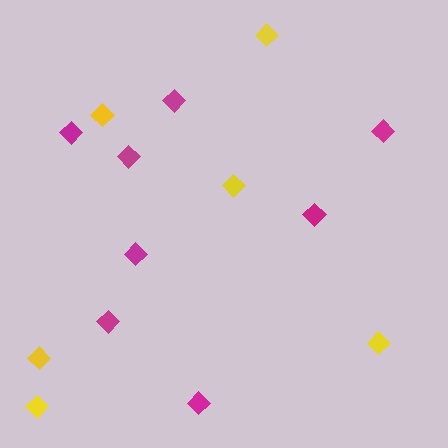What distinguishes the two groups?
There are 2 groups: one group of magenta diamonds (8) and one group of yellow diamonds (6).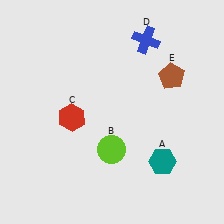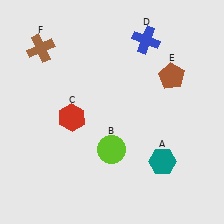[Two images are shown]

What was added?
A brown cross (F) was added in Image 2.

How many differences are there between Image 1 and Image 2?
There is 1 difference between the two images.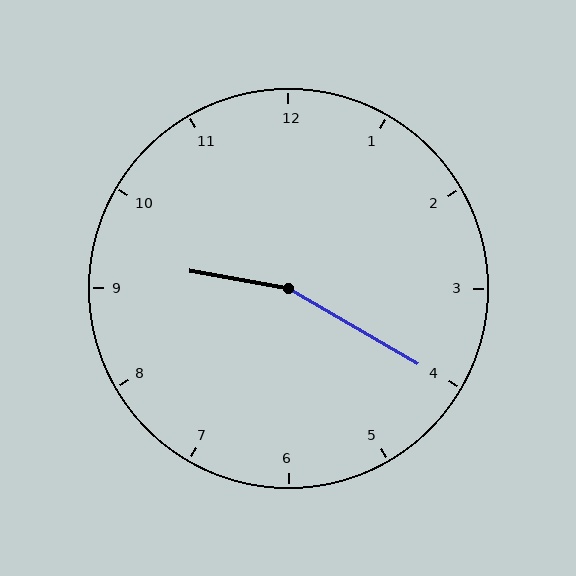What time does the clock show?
9:20.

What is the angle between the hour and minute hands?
Approximately 160 degrees.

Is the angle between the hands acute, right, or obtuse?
It is obtuse.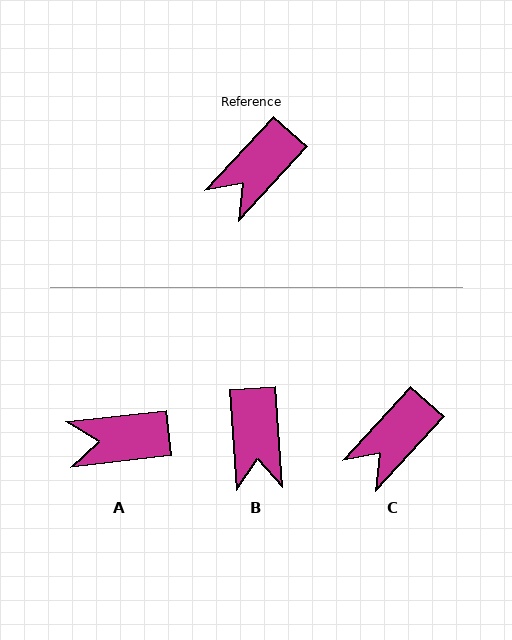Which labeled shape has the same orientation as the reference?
C.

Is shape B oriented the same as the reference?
No, it is off by about 47 degrees.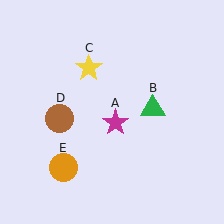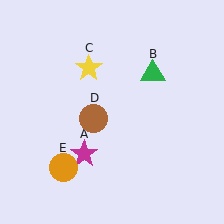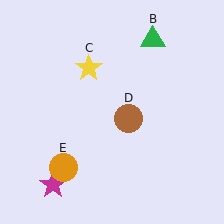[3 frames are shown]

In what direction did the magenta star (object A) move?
The magenta star (object A) moved down and to the left.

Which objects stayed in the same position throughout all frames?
Yellow star (object C) and orange circle (object E) remained stationary.